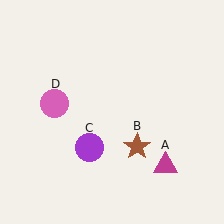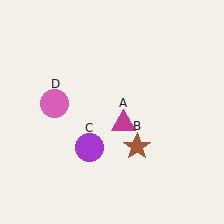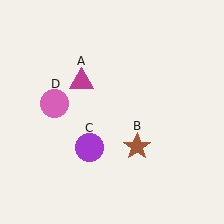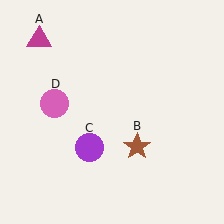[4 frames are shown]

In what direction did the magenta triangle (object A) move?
The magenta triangle (object A) moved up and to the left.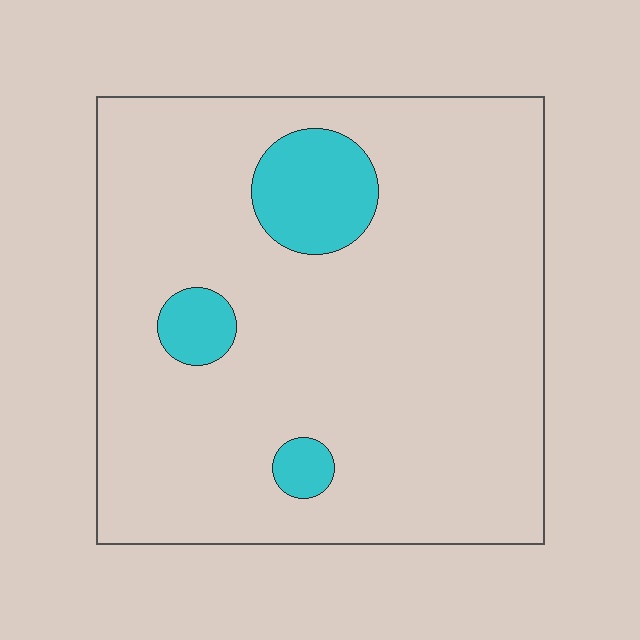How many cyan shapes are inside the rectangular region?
3.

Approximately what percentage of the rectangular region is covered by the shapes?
Approximately 10%.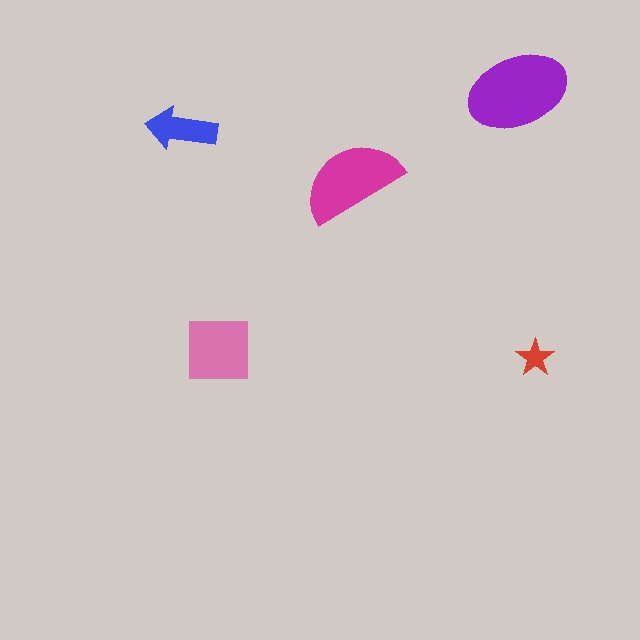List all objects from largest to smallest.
The purple ellipse, the magenta semicircle, the pink square, the blue arrow, the red star.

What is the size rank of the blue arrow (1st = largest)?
4th.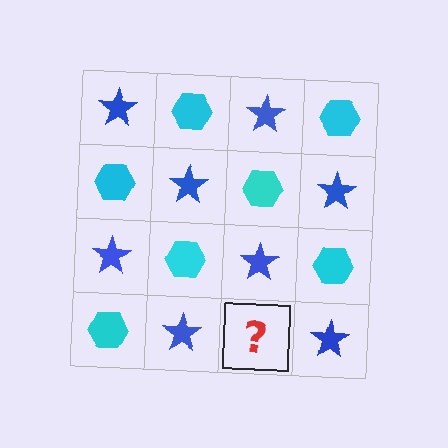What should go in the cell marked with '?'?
The missing cell should contain a cyan hexagon.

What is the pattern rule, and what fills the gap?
The rule is that it alternates blue star and cyan hexagon in a checkerboard pattern. The gap should be filled with a cyan hexagon.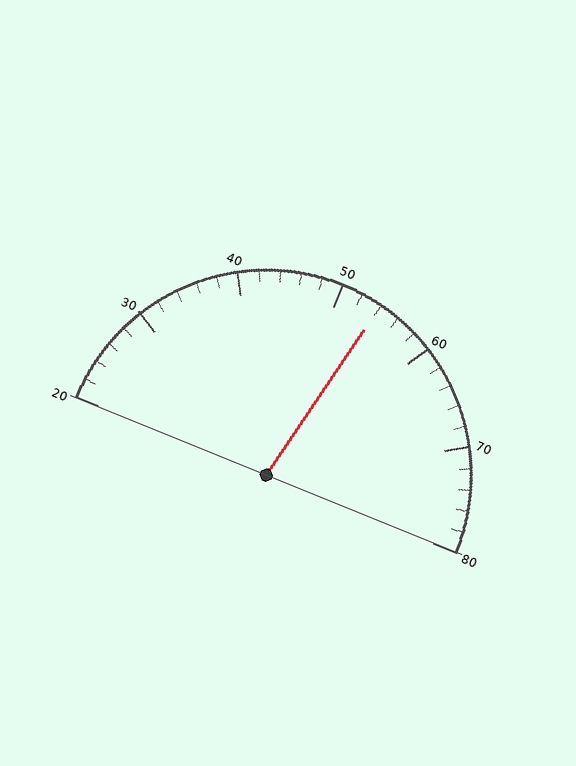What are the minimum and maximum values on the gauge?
The gauge ranges from 20 to 80.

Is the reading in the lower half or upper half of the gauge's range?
The reading is in the upper half of the range (20 to 80).